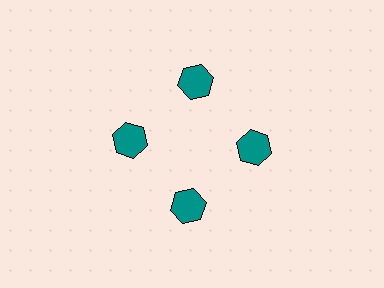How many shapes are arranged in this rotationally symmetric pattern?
There are 4 shapes, arranged in 4 groups of 1.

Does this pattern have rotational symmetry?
Yes, this pattern has 4-fold rotational symmetry. It looks the same after rotating 90 degrees around the center.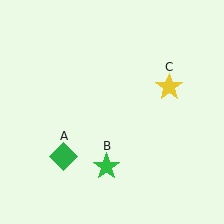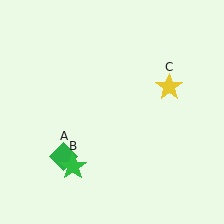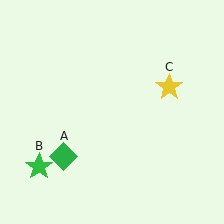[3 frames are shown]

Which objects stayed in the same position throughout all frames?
Green diamond (object A) and yellow star (object C) remained stationary.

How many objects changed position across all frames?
1 object changed position: green star (object B).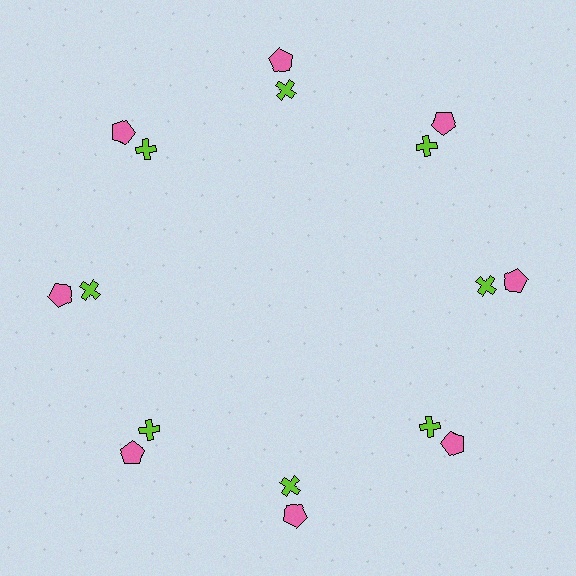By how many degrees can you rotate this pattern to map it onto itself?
The pattern maps onto itself every 45 degrees of rotation.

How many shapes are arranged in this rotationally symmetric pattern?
There are 16 shapes, arranged in 8 groups of 2.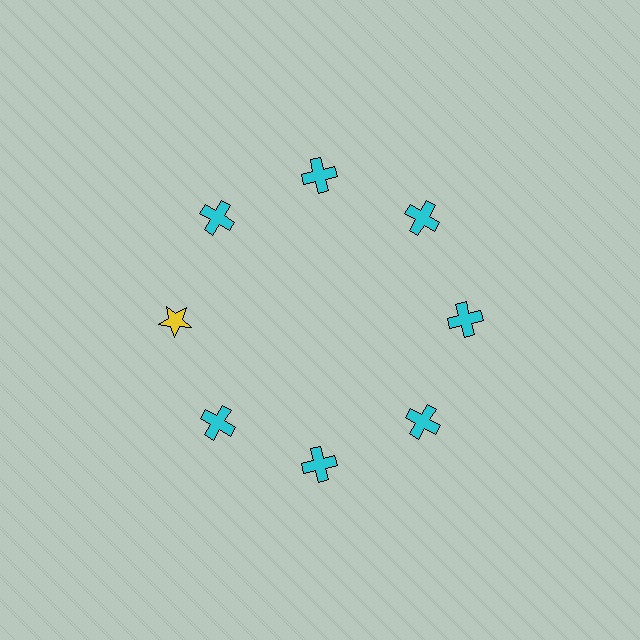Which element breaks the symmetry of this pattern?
The yellow star at roughly the 9 o'clock position breaks the symmetry. All other shapes are cyan crosses.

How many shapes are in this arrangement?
There are 8 shapes arranged in a ring pattern.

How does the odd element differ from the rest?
It differs in both color (yellow instead of cyan) and shape (star instead of cross).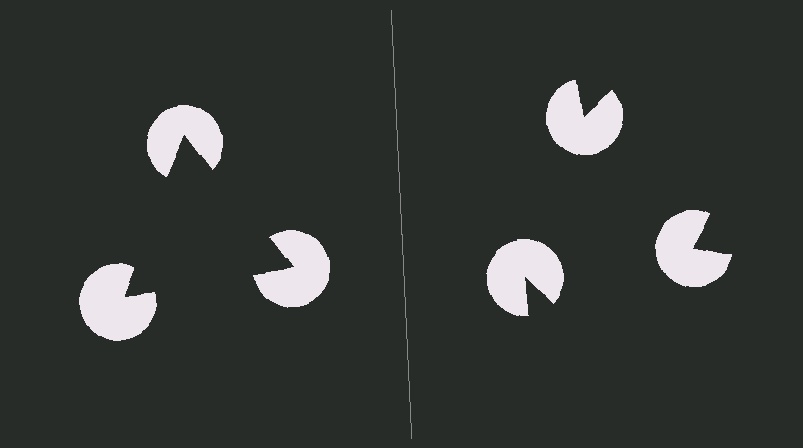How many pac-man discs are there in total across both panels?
6 — 3 on each side.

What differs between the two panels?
The pac-man discs are positioned identically on both sides; only the wedge orientations differ. On the left they align to a triangle; on the right they are misaligned.